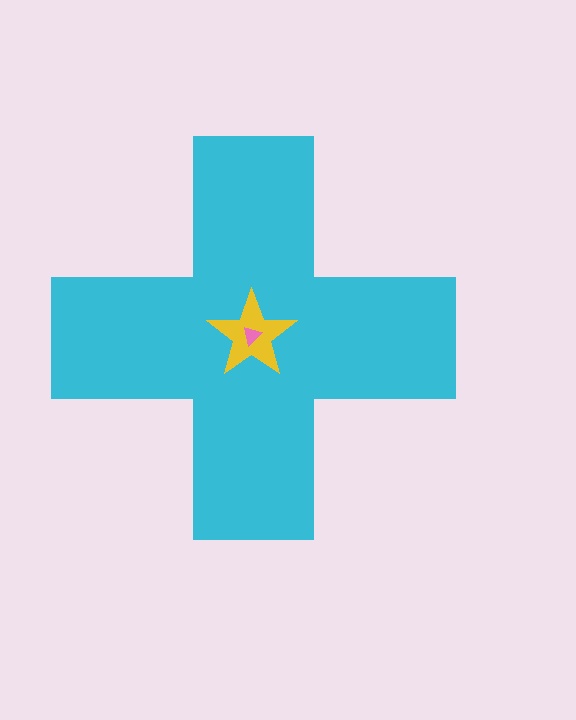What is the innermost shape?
The pink triangle.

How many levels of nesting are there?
3.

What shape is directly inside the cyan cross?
The yellow star.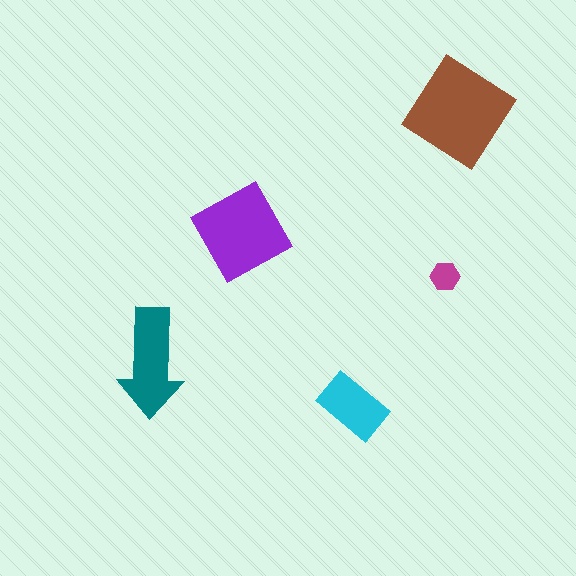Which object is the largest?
The brown diamond.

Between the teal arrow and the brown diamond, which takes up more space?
The brown diamond.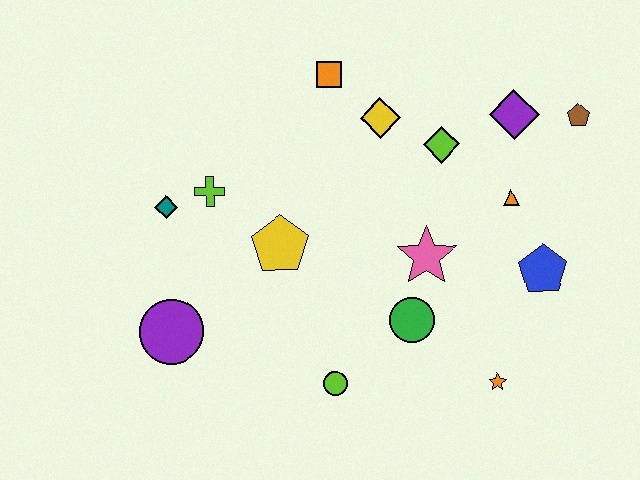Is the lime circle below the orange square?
Yes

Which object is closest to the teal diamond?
The lime cross is closest to the teal diamond.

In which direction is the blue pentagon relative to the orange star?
The blue pentagon is above the orange star.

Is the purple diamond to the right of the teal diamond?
Yes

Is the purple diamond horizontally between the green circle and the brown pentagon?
Yes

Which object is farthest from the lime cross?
The brown pentagon is farthest from the lime cross.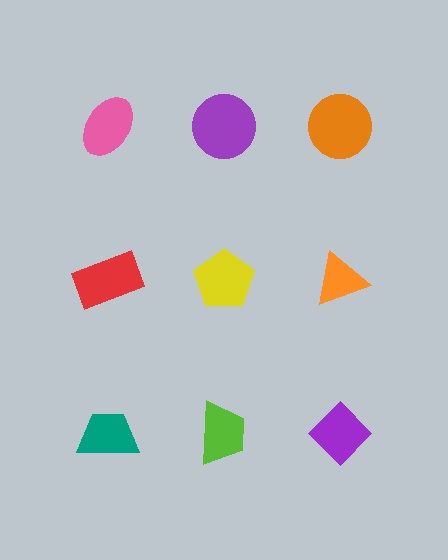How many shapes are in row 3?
3 shapes.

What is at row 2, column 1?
A red rectangle.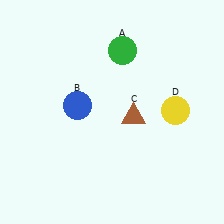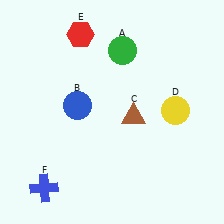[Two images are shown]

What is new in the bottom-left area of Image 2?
A blue cross (F) was added in the bottom-left area of Image 2.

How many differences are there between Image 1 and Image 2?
There are 2 differences between the two images.